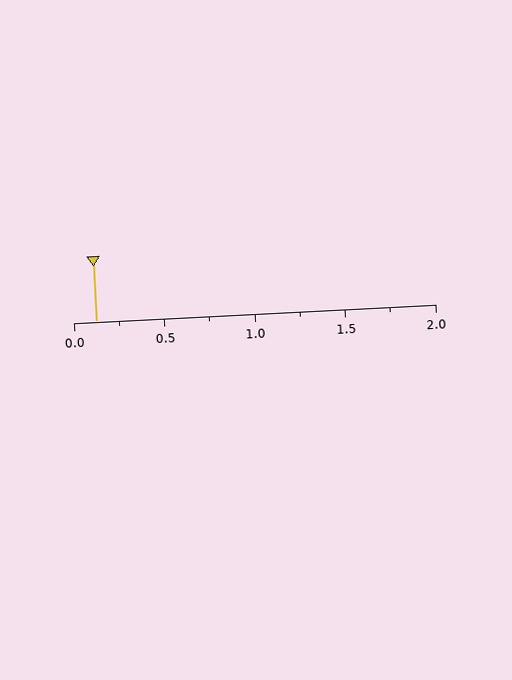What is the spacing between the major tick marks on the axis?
The major ticks are spaced 0.5 apart.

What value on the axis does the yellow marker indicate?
The marker indicates approximately 0.12.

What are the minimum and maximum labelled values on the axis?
The axis runs from 0.0 to 2.0.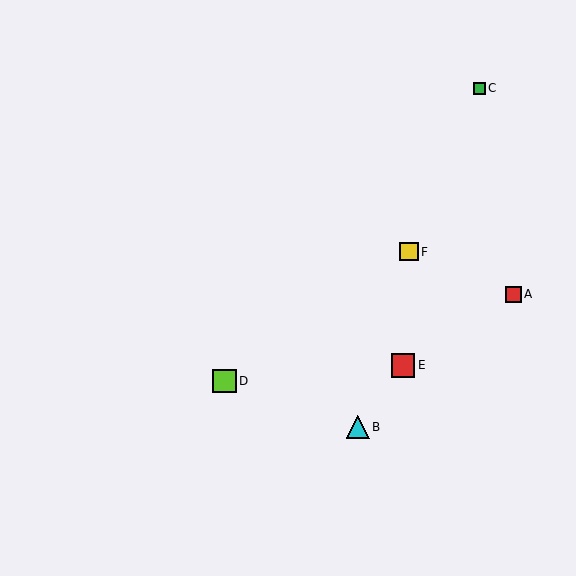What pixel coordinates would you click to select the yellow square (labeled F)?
Click at (409, 252) to select the yellow square F.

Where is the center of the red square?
The center of the red square is at (513, 294).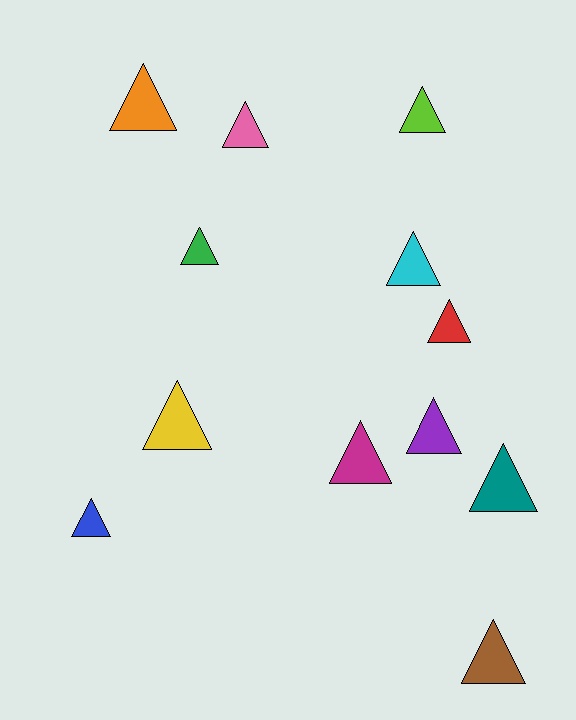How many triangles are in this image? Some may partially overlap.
There are 12 triangles.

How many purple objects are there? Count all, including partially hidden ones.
There is 1 purple object.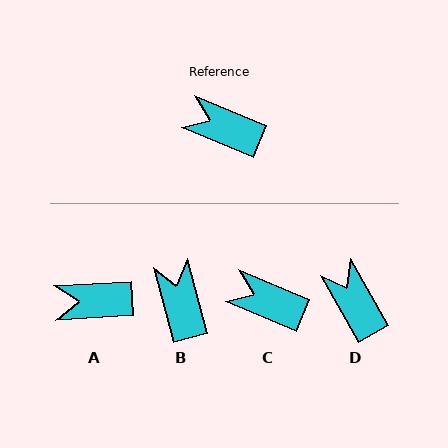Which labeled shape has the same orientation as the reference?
C.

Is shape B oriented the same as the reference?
No, it is off by about 53 degrees.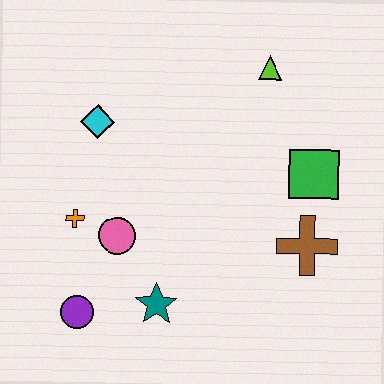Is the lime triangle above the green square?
Yes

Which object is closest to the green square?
The brown cross is closest to the green square.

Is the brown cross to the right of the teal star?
Yes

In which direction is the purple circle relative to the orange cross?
The purple circle is below the orange cross.